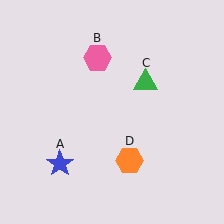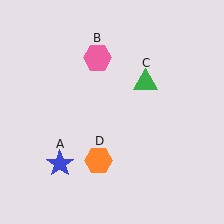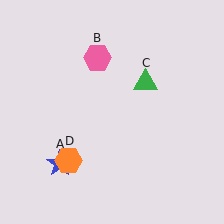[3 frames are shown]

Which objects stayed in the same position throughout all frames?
Blue star (object A) and pink hexagon (object B) and green triangle (object C) remained stationary.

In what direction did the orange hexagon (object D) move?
The orange hexagon (object D) moved left.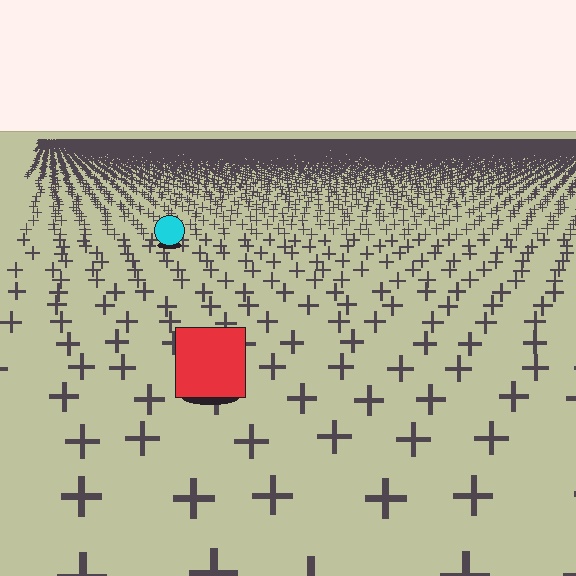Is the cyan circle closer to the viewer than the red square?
No. The red square is closer — you can tell from the texture gradient: the ground texture is coarser near it.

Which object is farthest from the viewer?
The cyan circle is farthest from the viewer. It appears smaller and the ground texture around it is denser.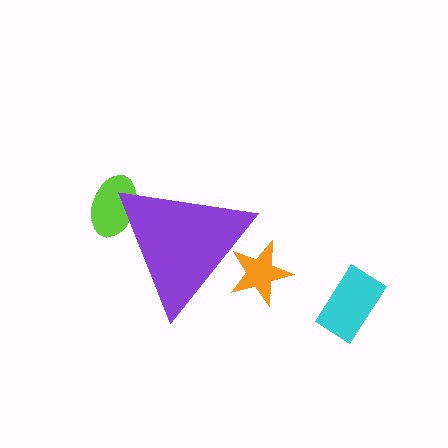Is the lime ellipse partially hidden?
Yes, the lime ellipse is partially hidden behind the purple triangle.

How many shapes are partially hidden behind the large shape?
2 shapes are partially hidden.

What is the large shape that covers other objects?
A purple triangle.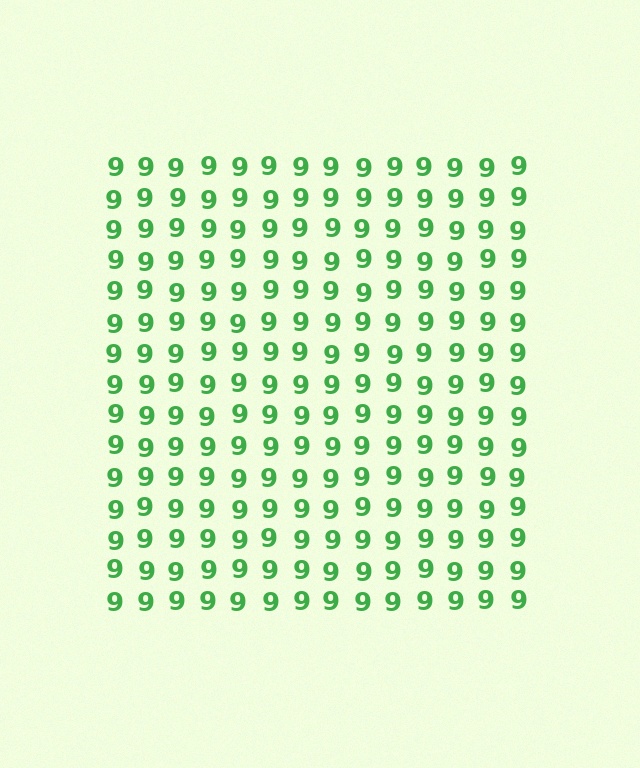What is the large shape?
The large shape is a square.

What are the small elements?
The small elements are digit 9's.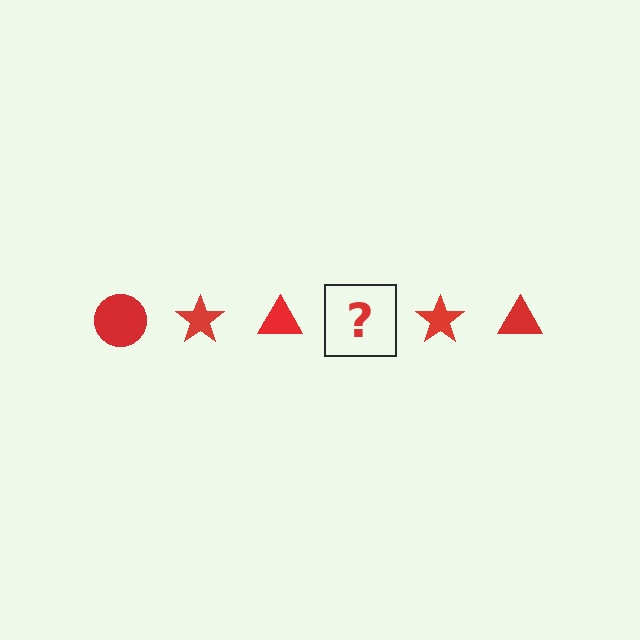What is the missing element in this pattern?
The missing element is a red circle.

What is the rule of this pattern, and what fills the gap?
The rule is that the pattern cycles through circle, star, triangle shapes in red. The gap should be filled with a red circle.